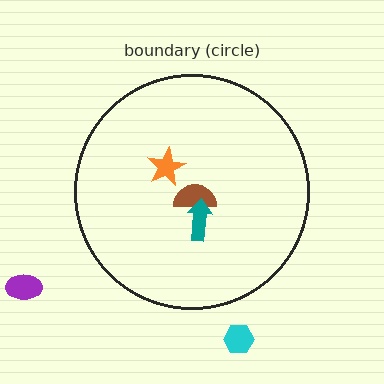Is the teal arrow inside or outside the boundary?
Inside.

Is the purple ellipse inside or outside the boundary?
Outside.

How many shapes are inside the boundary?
3 inside, 2 outside.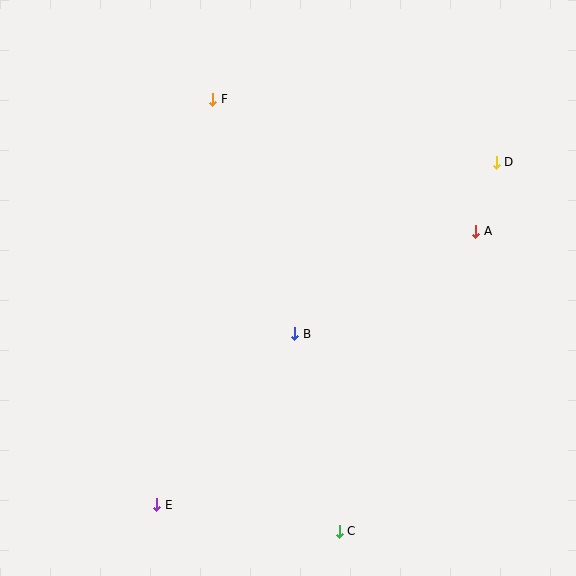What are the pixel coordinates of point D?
Point D is at (496, 162).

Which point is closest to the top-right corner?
Point D is closest to the top-right corner.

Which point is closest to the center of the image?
Point B at (295, 334) is closest to the center.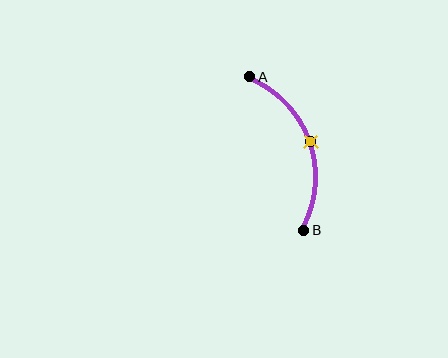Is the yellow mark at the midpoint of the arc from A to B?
Yes. The yellow mark lies on the arc at equal arc-length from both A and B — it is the arc midpoint.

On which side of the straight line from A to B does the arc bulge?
The arc bulges to the right of the straight line connecting A and B.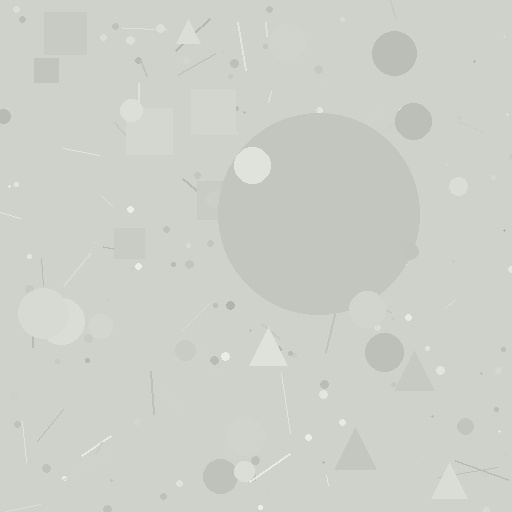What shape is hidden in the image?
A circle is hidden in the image.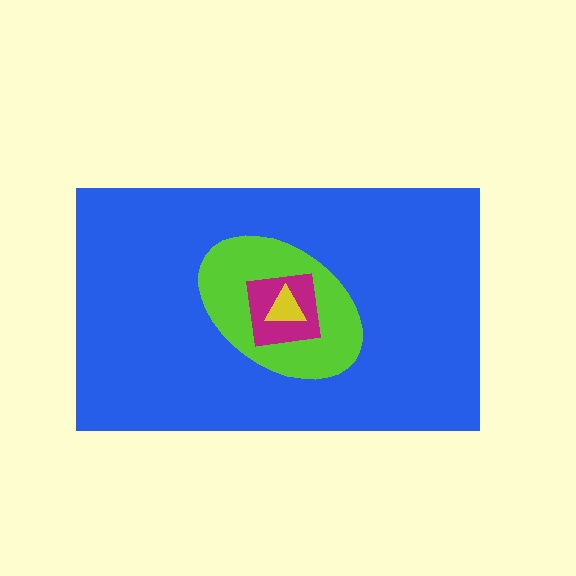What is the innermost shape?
The yellow triangle.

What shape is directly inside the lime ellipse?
The magenta square.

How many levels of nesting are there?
4.